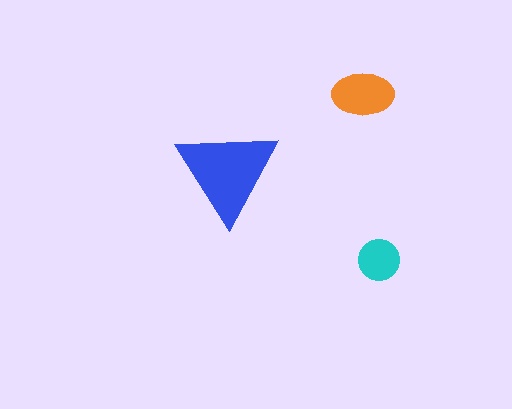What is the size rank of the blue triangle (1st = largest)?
1st.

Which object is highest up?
The orange ellipse is topmost.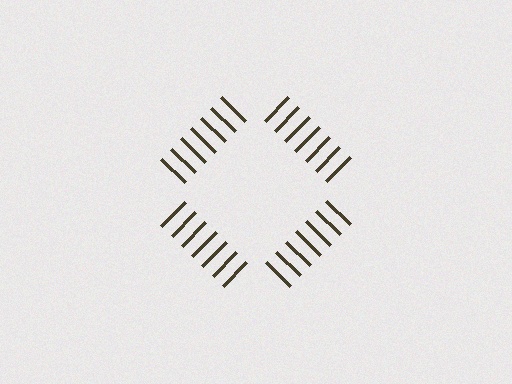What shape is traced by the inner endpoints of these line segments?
An illusory square — the line segments terminate on its edges but no continuous stroke is drawn.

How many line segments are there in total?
28 — 7 along each of the 4 edges.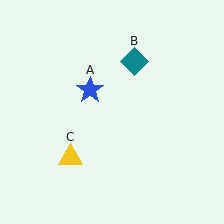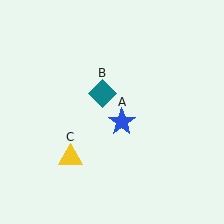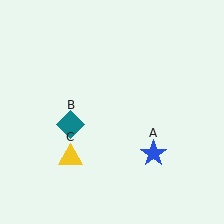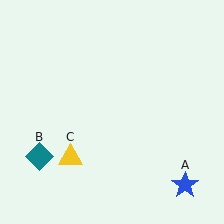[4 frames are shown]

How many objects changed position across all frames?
2 objects changed position: blue star (object A), teal diamond (object B).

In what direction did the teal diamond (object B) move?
The teal diamond (object B) moved down and to the left.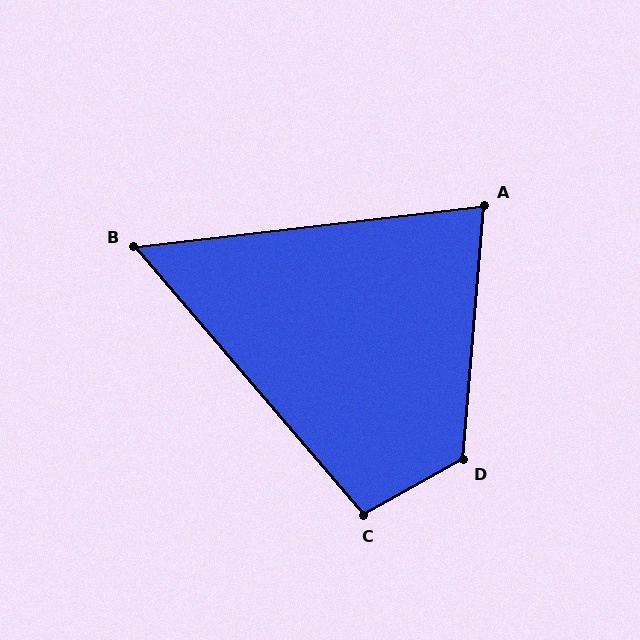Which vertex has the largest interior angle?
D, at approximately 124 degrees.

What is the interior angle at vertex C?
Approximately 101 degrees (obtuse).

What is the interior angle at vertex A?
Approximately 79 degrees (acute).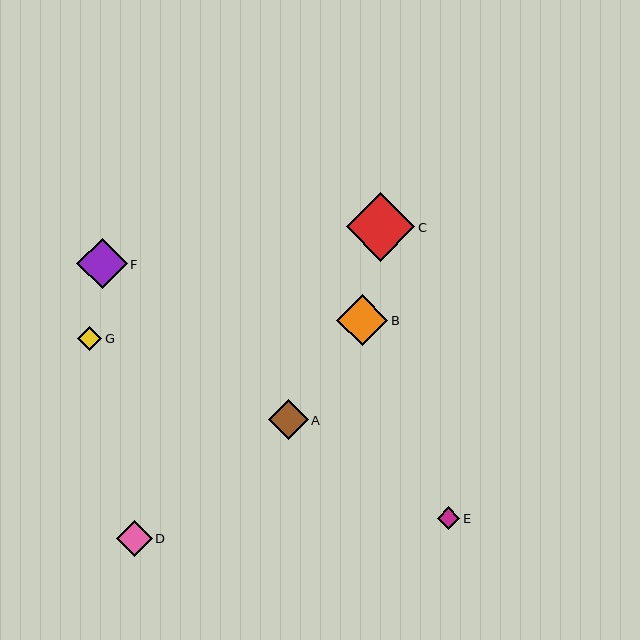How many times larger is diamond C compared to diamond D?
Diamond C is approximately 1.9 times the size of diamond D.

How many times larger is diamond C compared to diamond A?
Diamond C is approximately 1.7 times the size of diamond A.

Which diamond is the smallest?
Diamond E is the smallest with a size of approximately 22 pixels.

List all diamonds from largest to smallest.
From largest to smallest: C, B, F, A, D, G, E.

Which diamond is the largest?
Diamond C is the largest with a size of approximately 69 pixels.